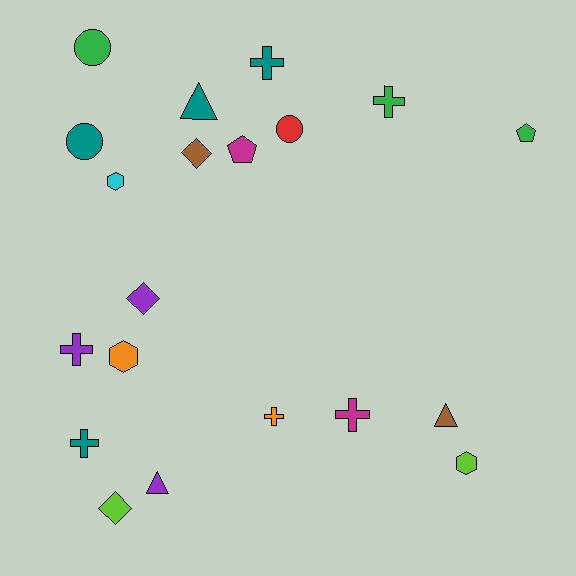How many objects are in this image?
There are 20 objects.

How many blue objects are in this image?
There are no blue objects.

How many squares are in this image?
There are no squares.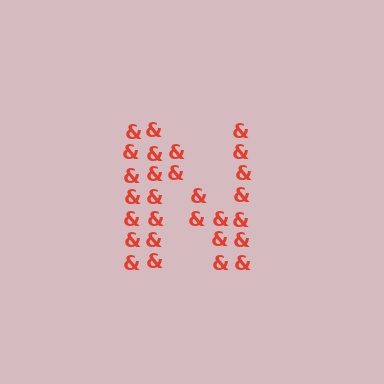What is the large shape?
The large shape is the letter N.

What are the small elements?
The small elements are ampersands.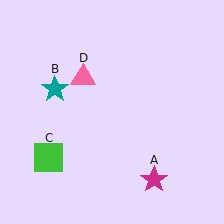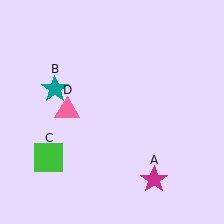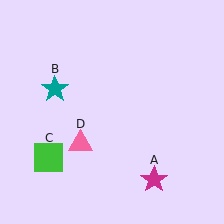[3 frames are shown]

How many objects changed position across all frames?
1 object changed position: pink triangle (object D).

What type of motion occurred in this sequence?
The pink triangle (object D) rotated counterclockwise around the center of the scene.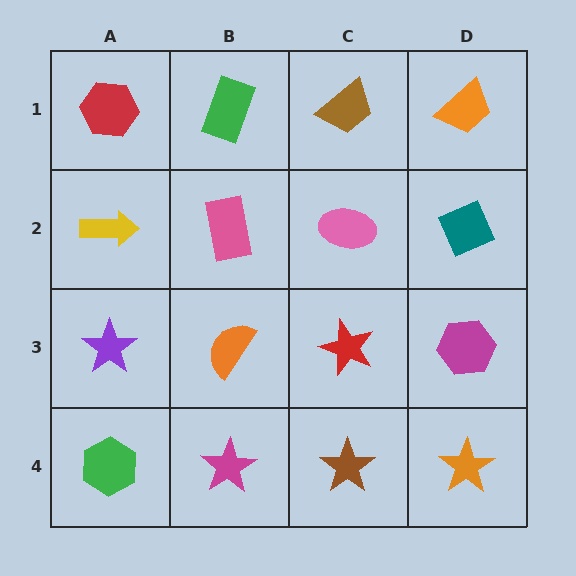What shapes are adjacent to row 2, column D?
An orange trapezoid (row 1, column D), a magenta hexagon (row 3, column D), a pink ellipse (row 2, column C).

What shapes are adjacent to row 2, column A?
A red hexagon (row 1, column A), a purple star (row 3, column A), a pink rectangle (row 2, column B).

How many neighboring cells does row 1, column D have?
2.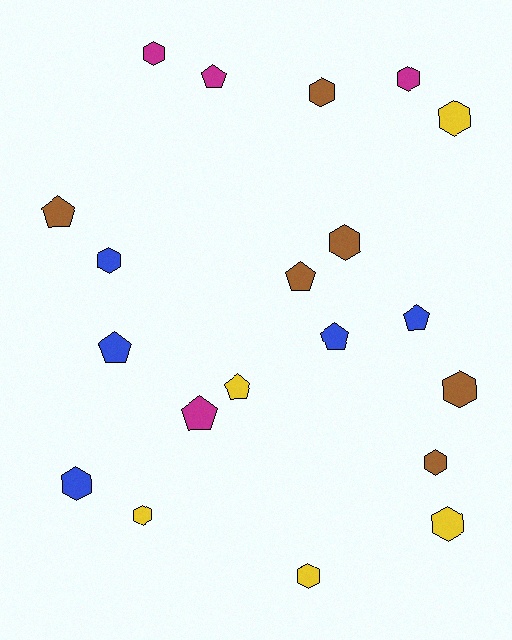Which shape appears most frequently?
Hexagon, with 12 objects.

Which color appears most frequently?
Brown, with 6 objects.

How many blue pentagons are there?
There are 3 blue pentagons.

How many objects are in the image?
There are 20 objects.